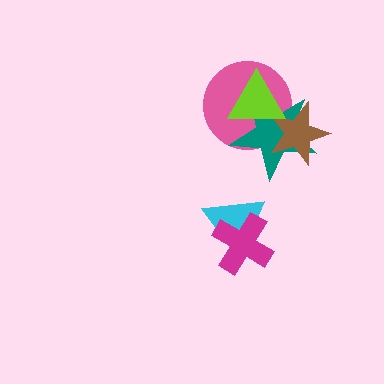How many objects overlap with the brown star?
3 objects overlap with the brown star.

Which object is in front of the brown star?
The lime triangle is in front of the brown star.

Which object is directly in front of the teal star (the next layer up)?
The brown star is directly in front of the teal star.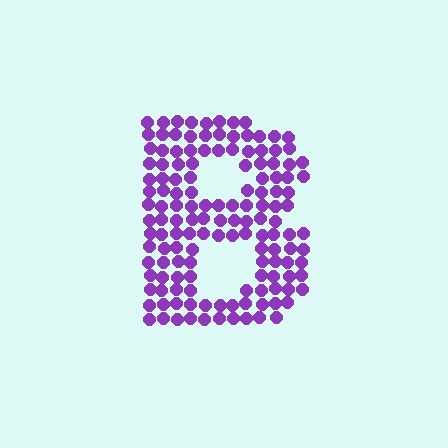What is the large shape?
The large shape is the letter B.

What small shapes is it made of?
It is made of small circles.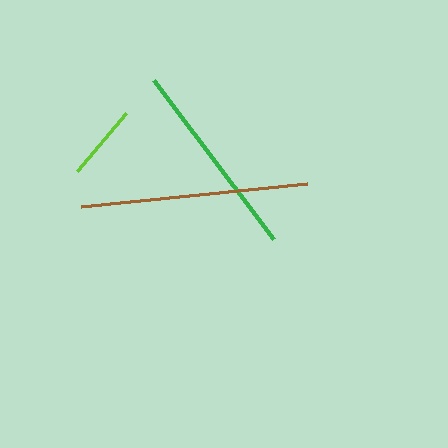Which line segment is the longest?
The brown line is the longest at approximately 227 pixels.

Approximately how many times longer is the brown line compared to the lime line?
The brown line is approximately 3.0 times the length of the lime line.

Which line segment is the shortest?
The lime line is the shortest at approximately 77 pixels.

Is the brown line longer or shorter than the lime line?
The brown line is longer than the lime line.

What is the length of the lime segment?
The lime segment is approximately 77 pixels long.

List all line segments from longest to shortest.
From longest to shortest: brown, green, lime.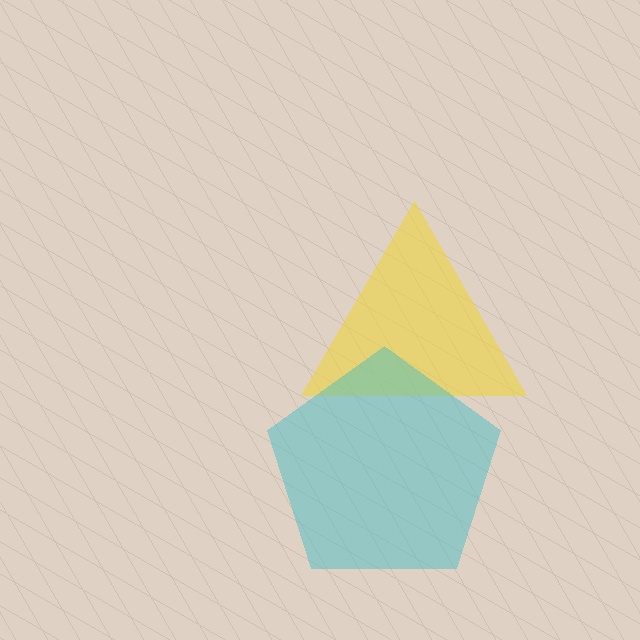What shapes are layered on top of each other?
The layered shapes are: a yellow triangle, a cyan pentagon.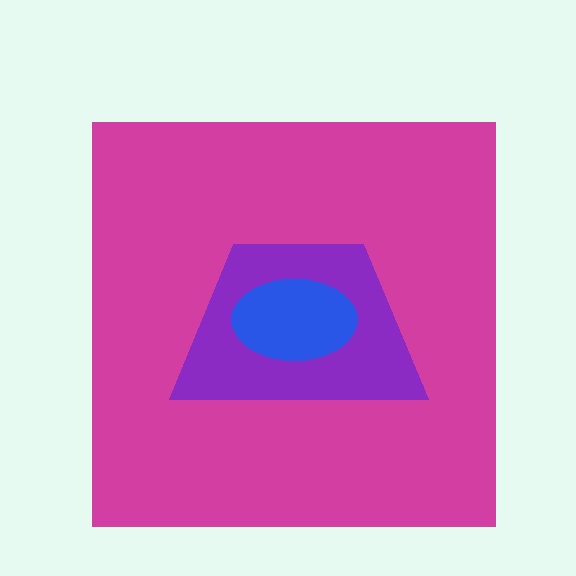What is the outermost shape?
The magenta square.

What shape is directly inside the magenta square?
The purple trapezoid.